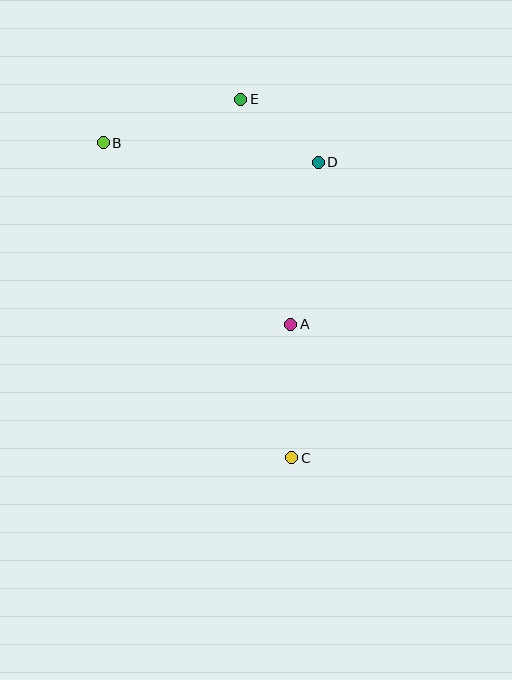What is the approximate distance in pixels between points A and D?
The distance between A and D is approximately 164 pixels.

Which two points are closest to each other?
Points D and E are closest to each other.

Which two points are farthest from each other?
Points B and C are farthest from each other.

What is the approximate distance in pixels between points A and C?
The distance between A and C is approximately 134 pixels.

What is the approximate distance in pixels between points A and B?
The distance between A and B is approximately 261 pixels.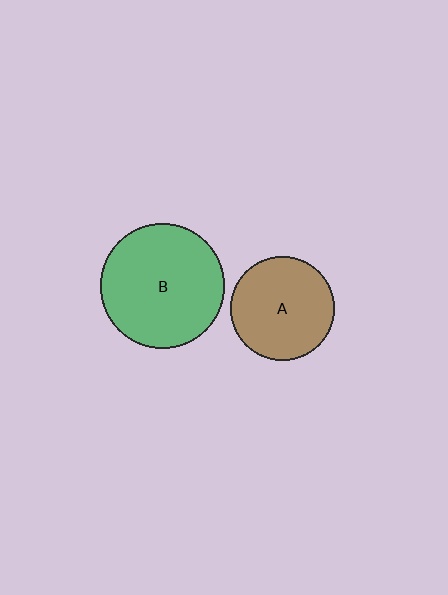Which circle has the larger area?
Circle B (green).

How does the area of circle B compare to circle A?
Approximately 1.4 times.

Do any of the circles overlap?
No, none of the circles overlap.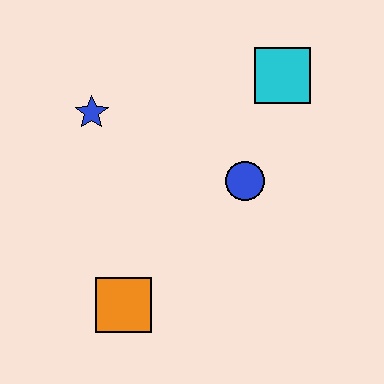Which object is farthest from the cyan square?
The orange square is farthest from the cyan square.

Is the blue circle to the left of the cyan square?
Yes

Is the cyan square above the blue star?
Yes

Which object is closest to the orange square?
The blue circle is closest to the orange square.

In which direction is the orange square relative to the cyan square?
The orange square is below the cyan square.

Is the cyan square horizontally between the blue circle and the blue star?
No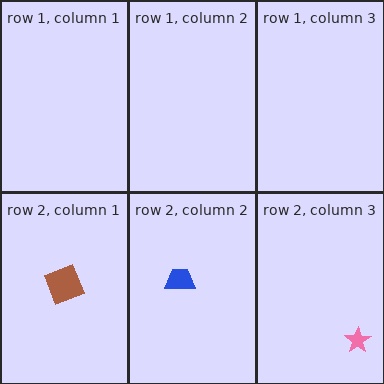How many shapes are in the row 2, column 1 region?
1.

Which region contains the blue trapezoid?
The row 2, column 2 region.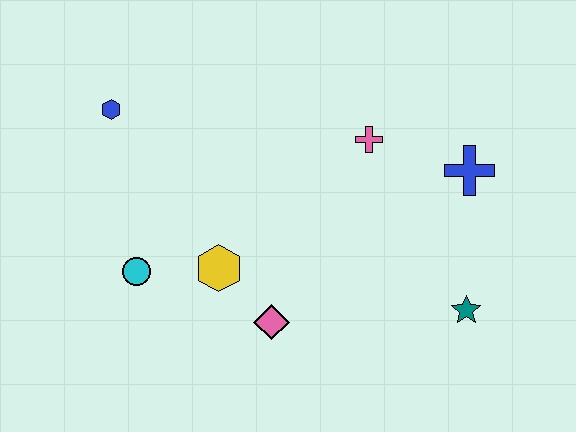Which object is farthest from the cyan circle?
The blue cross is farthest from the cyan circle.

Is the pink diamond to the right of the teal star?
No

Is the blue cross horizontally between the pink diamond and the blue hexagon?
No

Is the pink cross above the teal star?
Yes